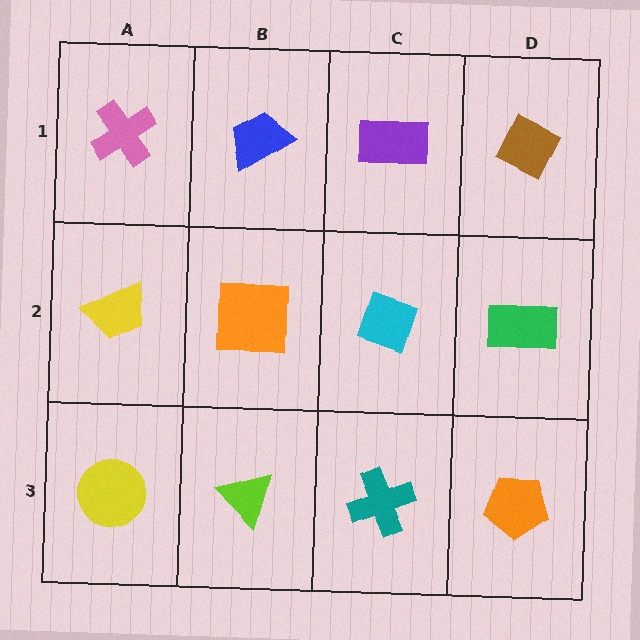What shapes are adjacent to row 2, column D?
A brown diamond (row 1, column D), an orange pentagon (row 3, column D), a cyan diamond (row 2, column C).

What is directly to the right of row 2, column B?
A cyan diamond.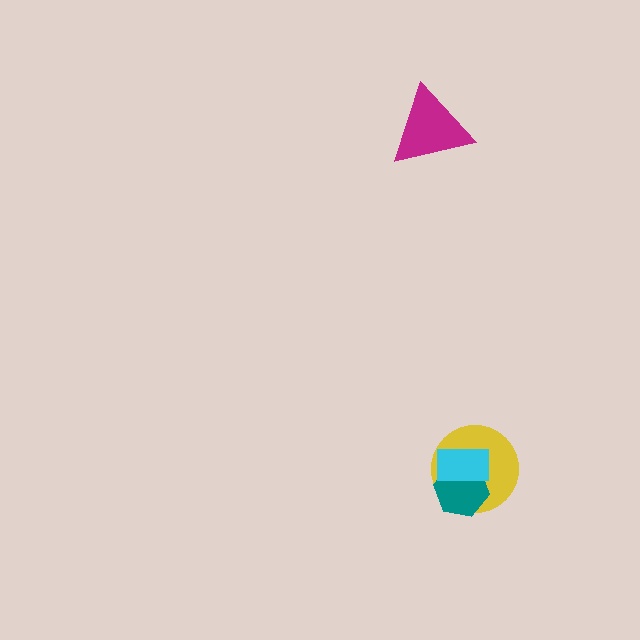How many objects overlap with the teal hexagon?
2 objects overlap with the teal hexagon.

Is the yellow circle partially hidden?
Yes, it is partially covered by another shape.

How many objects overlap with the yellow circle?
2 objects overlap with the yellow circle.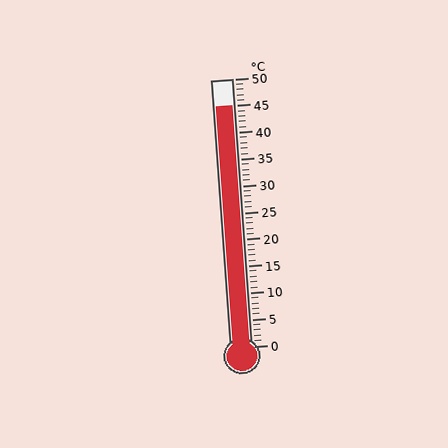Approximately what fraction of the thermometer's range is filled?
The thermometer is filled to approximately 90% of its range.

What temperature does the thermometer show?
The thermometer shows approximately 45°C.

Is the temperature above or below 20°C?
The temperature is above 20°C.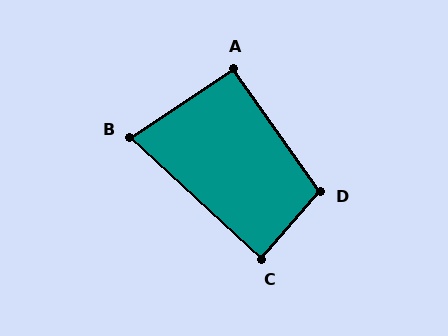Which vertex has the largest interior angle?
D, at approximately 104 degrees.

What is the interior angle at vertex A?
Approximately 92 degrees (approximately right).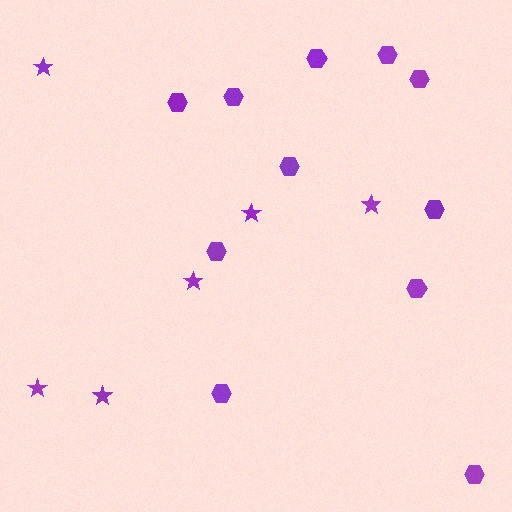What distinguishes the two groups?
There are 2 groups: one group of stars (6) and one group of hexagons (11).